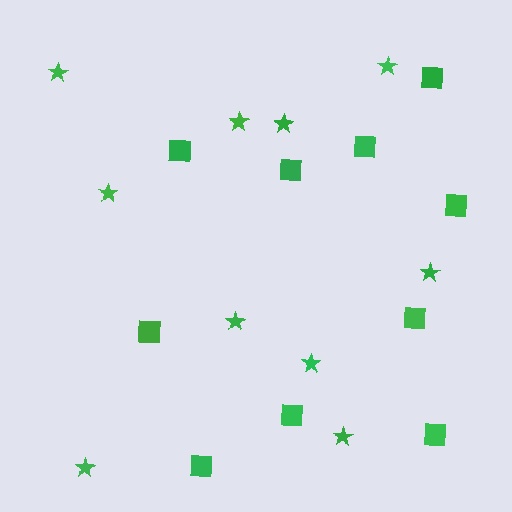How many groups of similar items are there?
There are 2 groups: one group of squares (10) and one group of stars (10).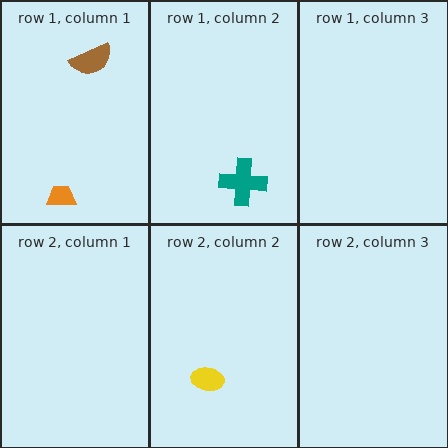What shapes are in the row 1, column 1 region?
The brown semicircle, the orange trapezoid.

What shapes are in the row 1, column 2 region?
The teal cross.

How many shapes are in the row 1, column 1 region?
2.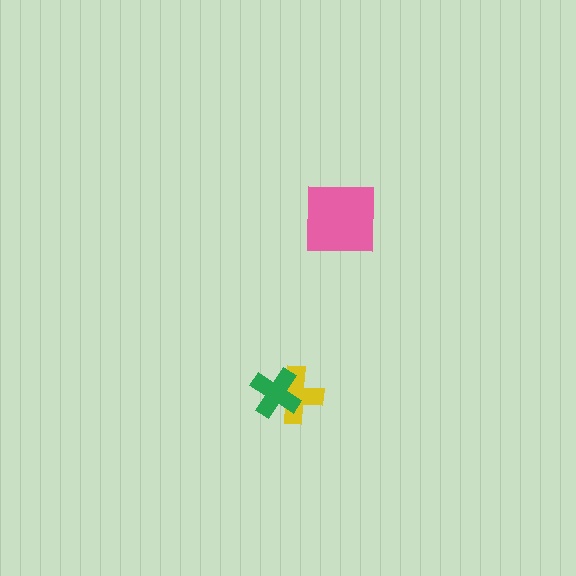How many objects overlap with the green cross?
1 object overlaps with the green cross.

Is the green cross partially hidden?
No, no other shape covers it.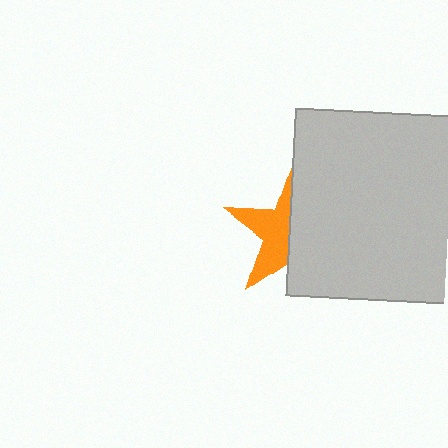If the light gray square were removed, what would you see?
You would see the complete orange star.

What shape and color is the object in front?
The object in front is a light gray square.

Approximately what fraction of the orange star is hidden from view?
Roughly 54% of the orange star is hidden behind the light gray square.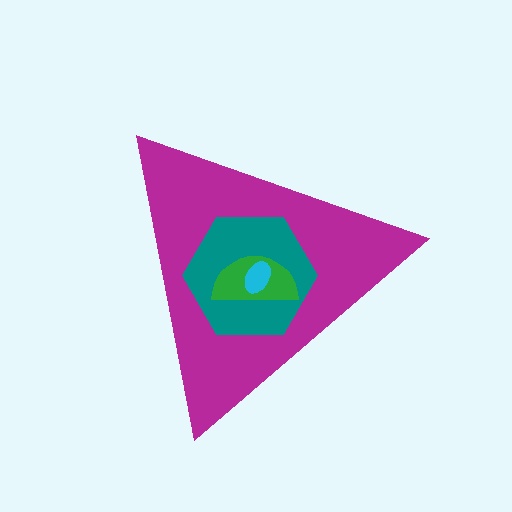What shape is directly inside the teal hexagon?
The green semicircle.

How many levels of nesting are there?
4.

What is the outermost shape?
The magenta triangle.